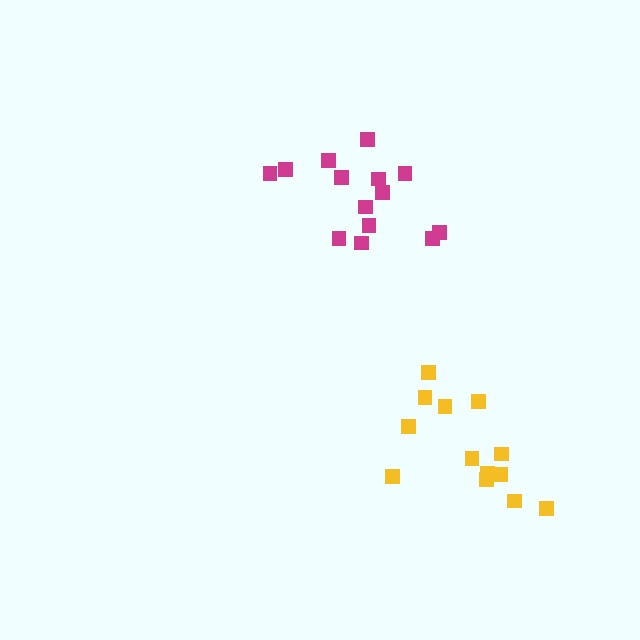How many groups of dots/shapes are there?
There are 2 groups.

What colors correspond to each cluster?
The clusters are colored: yellow, magenta.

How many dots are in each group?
Group 1: 13 dots, Group 2: 14 dots (27 total).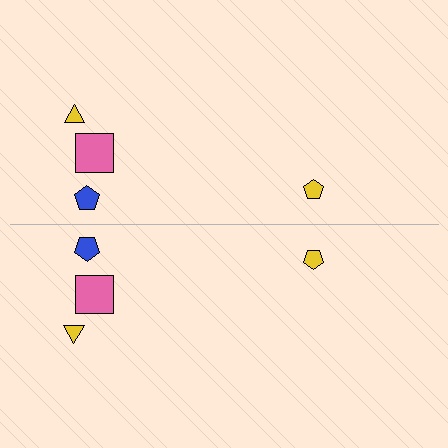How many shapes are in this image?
There are 8 shapes in this image.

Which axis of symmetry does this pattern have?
The pattern has a horizontal axis of symmetry running through the center of the image.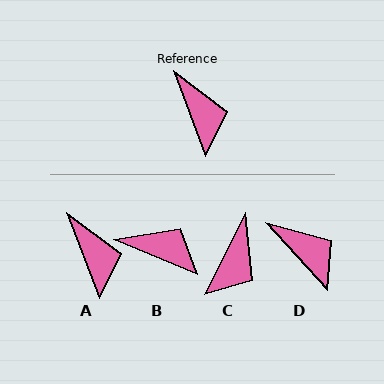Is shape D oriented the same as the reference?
No, it is off by about 22 degrees.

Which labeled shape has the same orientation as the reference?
A.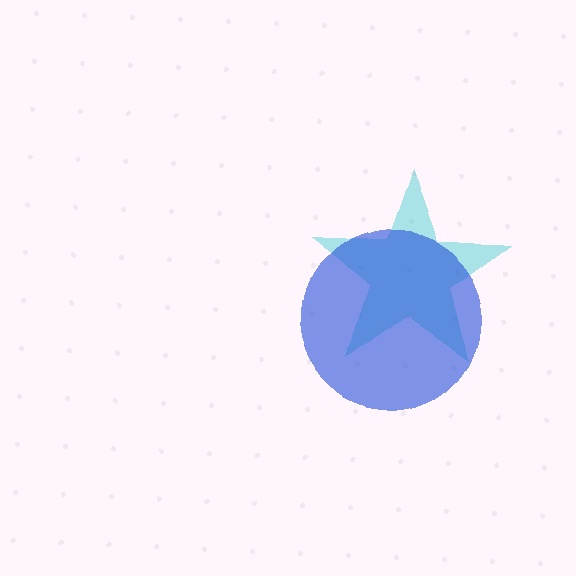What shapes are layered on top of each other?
The layered shapes are: a cyan star, a blue circle.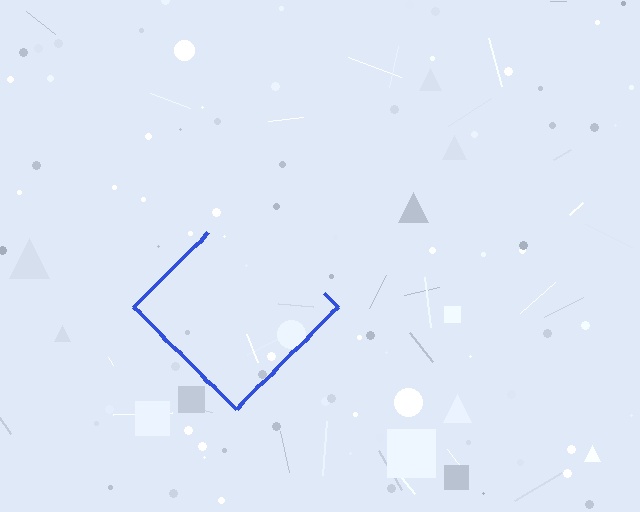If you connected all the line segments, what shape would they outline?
They would outline a diamond.